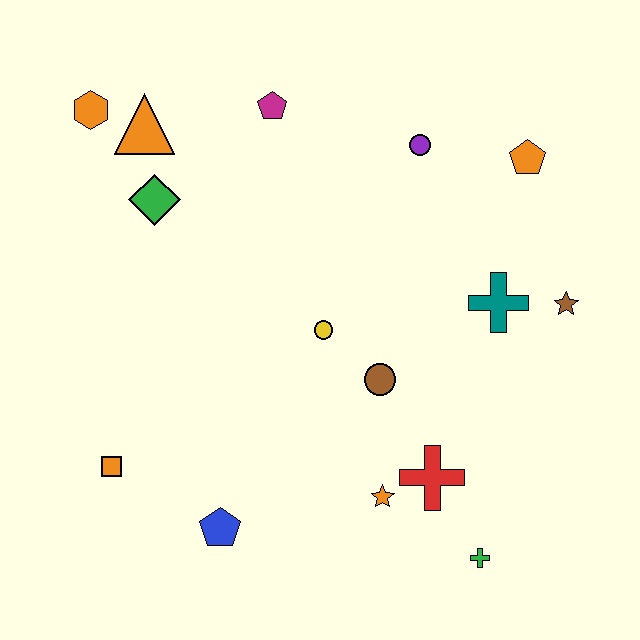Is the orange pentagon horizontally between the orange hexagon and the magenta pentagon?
No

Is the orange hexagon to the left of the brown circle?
Yes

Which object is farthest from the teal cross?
The orange hexagon is farthest from the teal cross.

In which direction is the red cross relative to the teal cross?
The red cross is below the teal cross.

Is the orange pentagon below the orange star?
No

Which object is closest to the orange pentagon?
The purple circle is closest to the orange pentagon.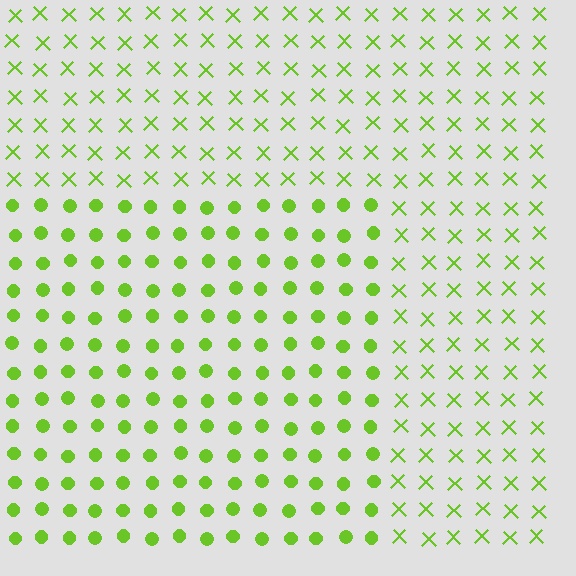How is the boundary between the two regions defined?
The boundary is defined by a change in element shape: circles inside vs. X marks outside. All elements share the same color and spacing.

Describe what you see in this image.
The image is filled with small lime elements arranged in a uniform grid. A rectangle-shaped region contains circles, while the surrounding area contains X marks. The boundary is defined purely by the change in element shape.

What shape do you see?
I see a rectangle.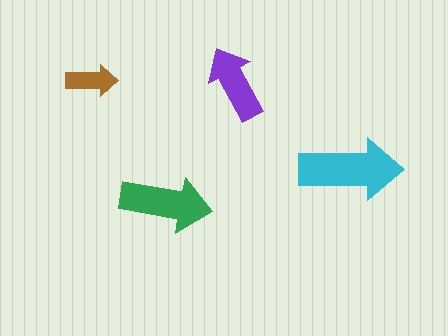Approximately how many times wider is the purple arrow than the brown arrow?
About 1.5 times wider.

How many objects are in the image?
There are 4 objects in the image.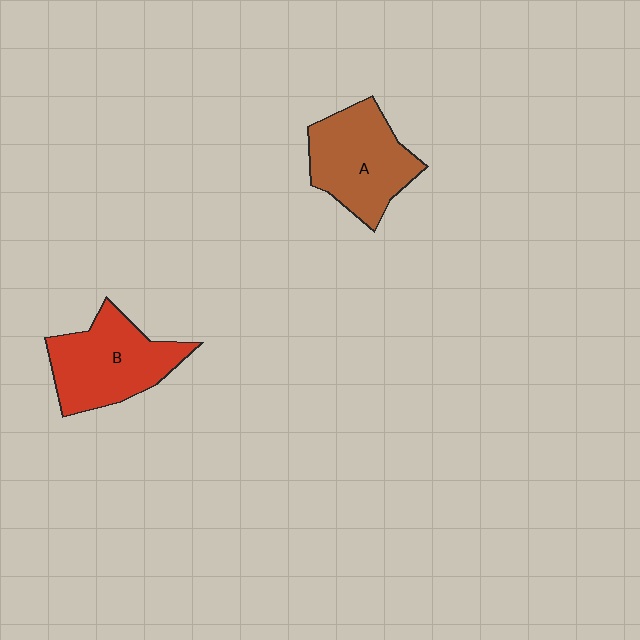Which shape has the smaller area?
Shape A (brown).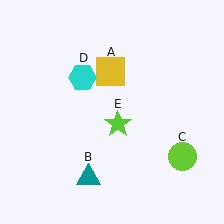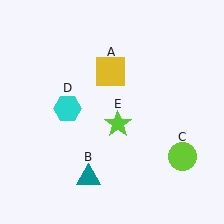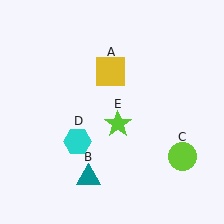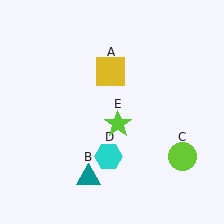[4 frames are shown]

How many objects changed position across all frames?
1 object changed position: cyan hexagon (object D).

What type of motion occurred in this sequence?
The cyan hexagon (object D) rotated counterclockwise around the center of the scene.